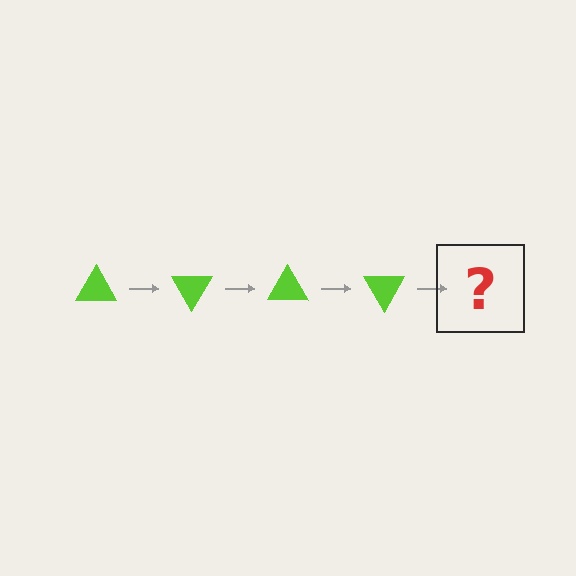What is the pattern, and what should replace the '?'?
The pattern is that the triangle rotates 60 degrees each step. The '?' should be a lime triangle rotated 240 degrees.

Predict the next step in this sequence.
The next step is a lime triangle rotated 240 degrees.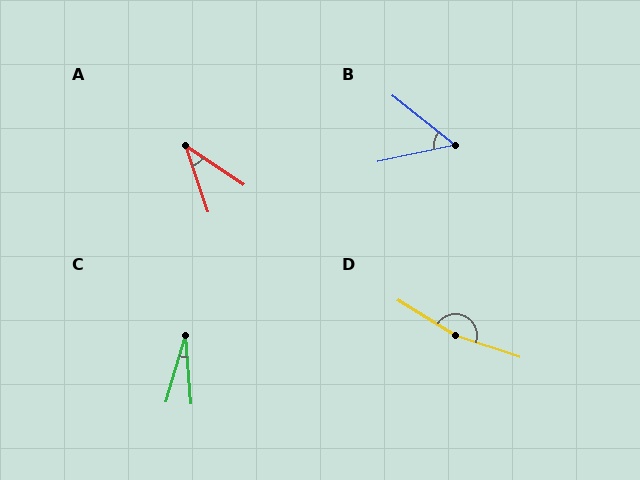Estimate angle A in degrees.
Approximately 37 degrees.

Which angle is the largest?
D, at approximately 167 degrees.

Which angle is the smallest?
C, at approximately 21 degrees.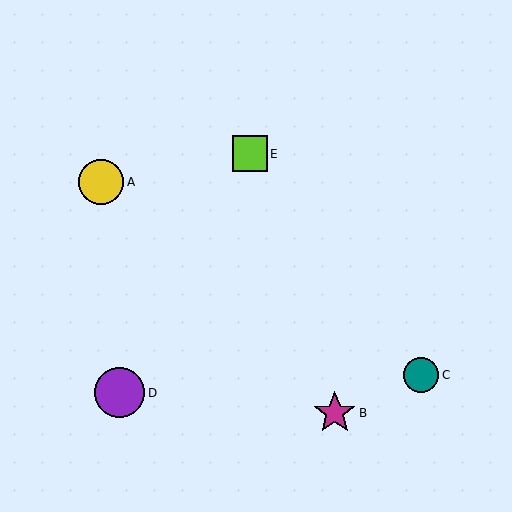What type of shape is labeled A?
Shape A is a yellow circle.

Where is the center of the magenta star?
The center of the magenta star is at (335, 413).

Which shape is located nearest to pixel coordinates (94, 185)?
The yellow circle (labeled A) at (101, 182) is nearest to that location.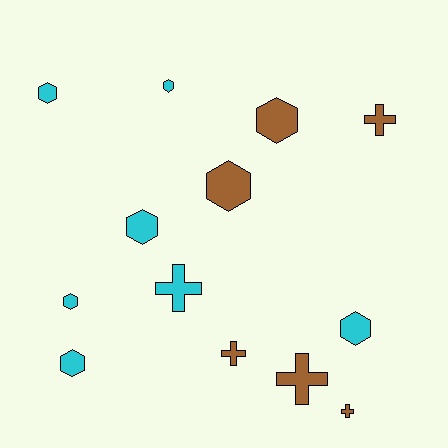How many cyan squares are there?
There are no cyan squares.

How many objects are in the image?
There are 13 objects.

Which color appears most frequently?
Cyan, with 7 objects.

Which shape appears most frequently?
Hexagon, with 8 objects.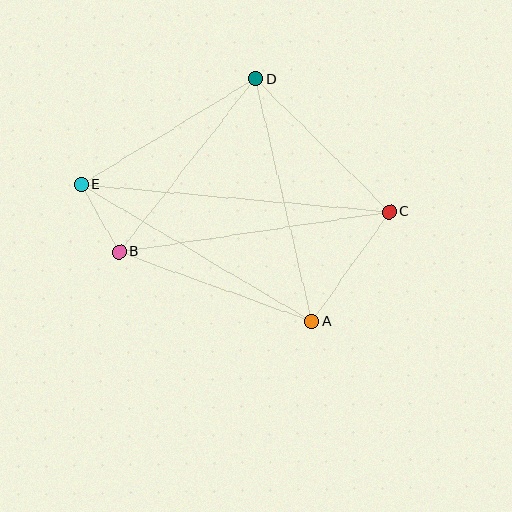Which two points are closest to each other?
Points B and E are closest to each other.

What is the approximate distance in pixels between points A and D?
The distance between A and D is approximately 249 pixels.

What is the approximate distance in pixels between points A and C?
The distance between A and C is approximately 134 pixels.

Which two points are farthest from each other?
Points C and E are farthest from each other.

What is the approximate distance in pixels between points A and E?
The distance between A and E is approximately 269 pixels.